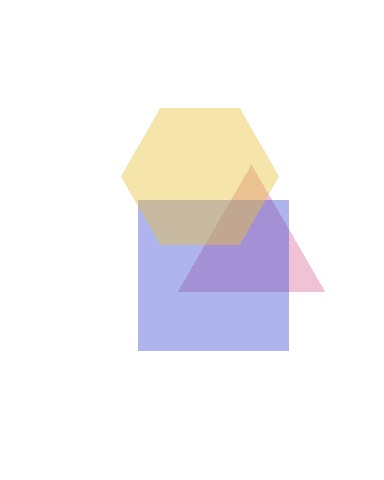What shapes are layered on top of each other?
The layered shapes are: a pink triangle, a blue square, a yellow hexagon.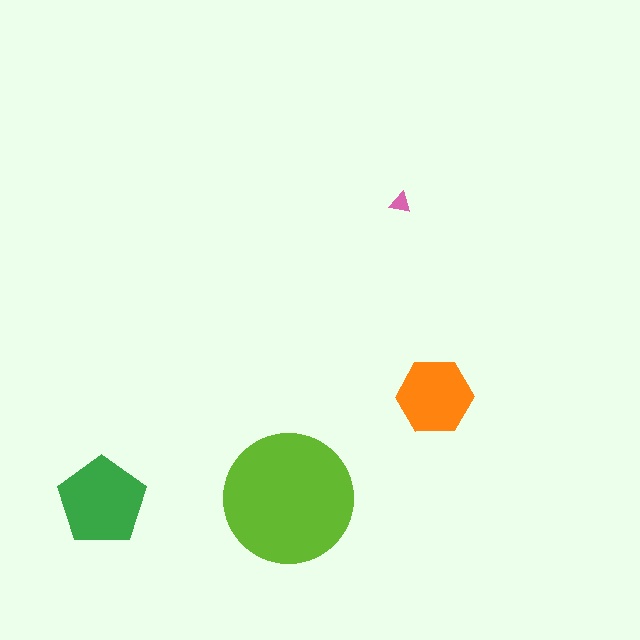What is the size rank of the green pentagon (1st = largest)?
2nd.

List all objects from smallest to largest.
The pink triangle, the orange hexagon, the green pentagon, the lime circle.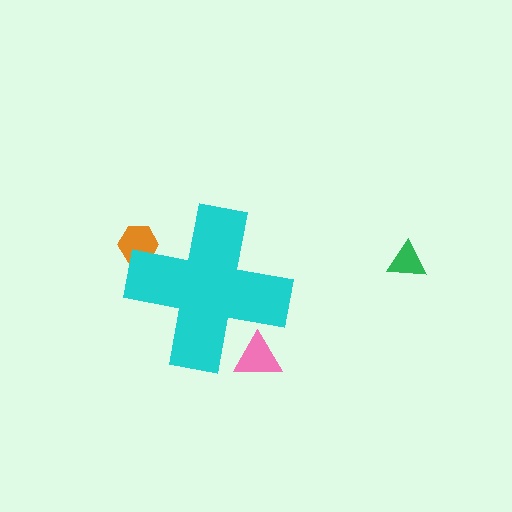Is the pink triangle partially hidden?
Yes, the pink triangle is partially hidden behind the cyan cross.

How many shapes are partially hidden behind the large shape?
2 shapes are partially hidden.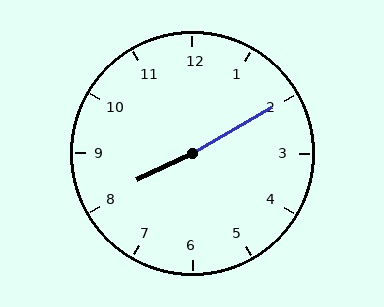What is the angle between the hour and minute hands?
Approximately 175 degrees.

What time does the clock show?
8:10.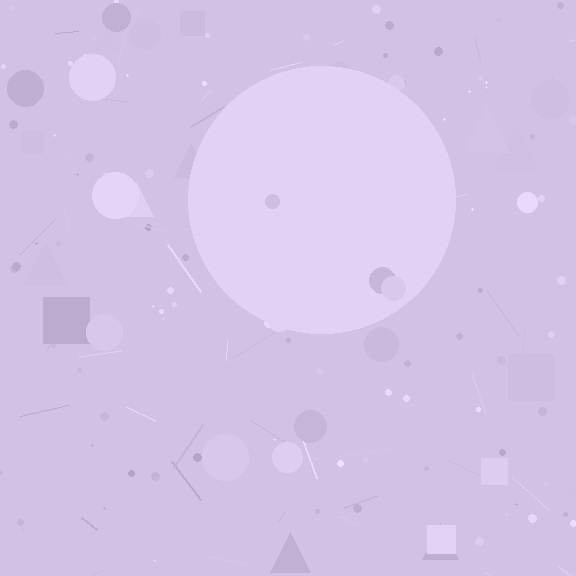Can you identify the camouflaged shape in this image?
The camouflaged shape is a circle.